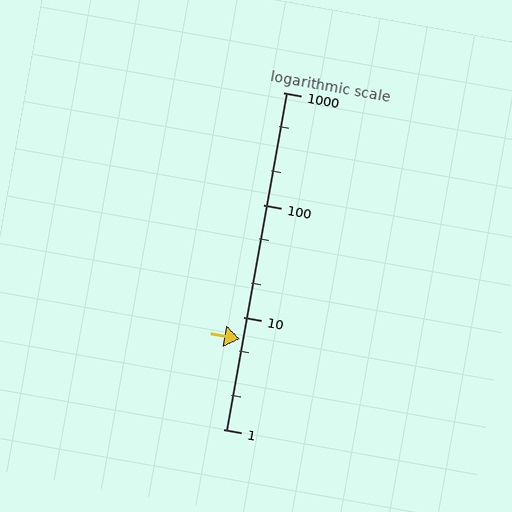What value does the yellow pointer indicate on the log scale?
The pointer indicates approximately 6.3.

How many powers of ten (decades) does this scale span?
The scale spans 3 decades, from 1 to 1000.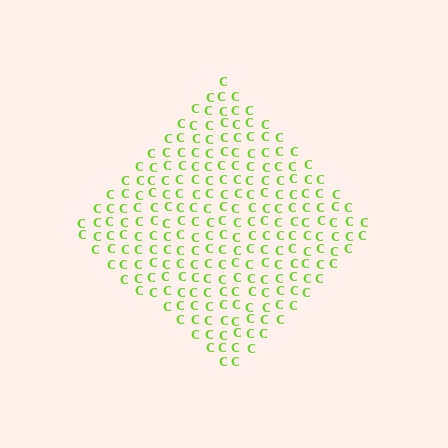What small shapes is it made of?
It is made of small letter C's.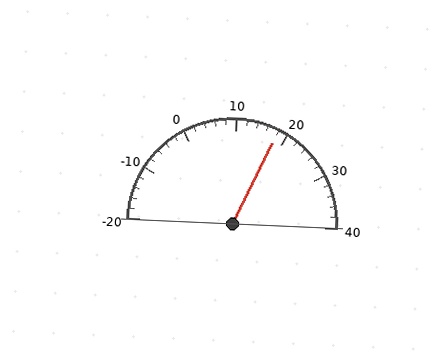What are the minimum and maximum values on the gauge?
The gauge ranges from -20 to 40.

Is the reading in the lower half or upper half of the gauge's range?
The reading is in the upper half of the range (-20 to 40).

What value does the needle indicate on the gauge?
The needle indicates approximately 18.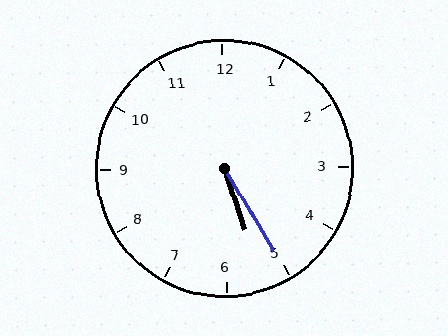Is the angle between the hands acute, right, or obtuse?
It is acute.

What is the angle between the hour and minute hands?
Approximately 12 degrees.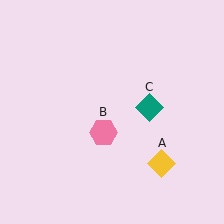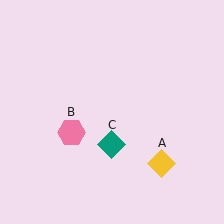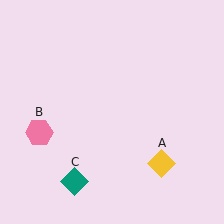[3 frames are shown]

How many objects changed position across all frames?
2 objects changed position: pink hexagon (object B), teal diamond (object C).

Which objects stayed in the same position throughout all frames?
Yellow diamond (object A) remained stationary.